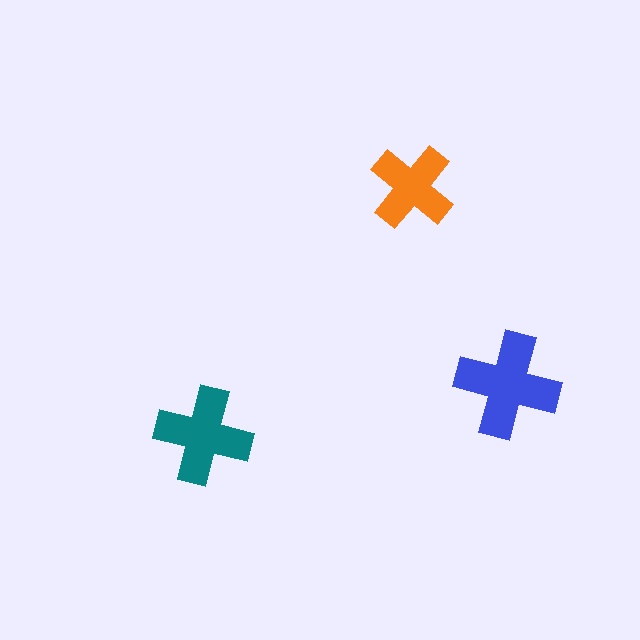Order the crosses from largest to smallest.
the blue one, the teal one, the orange one.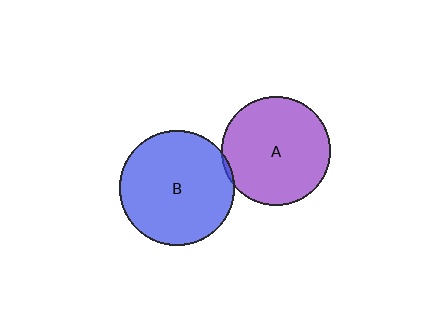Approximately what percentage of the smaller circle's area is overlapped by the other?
Approximately 5%.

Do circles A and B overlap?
Yes.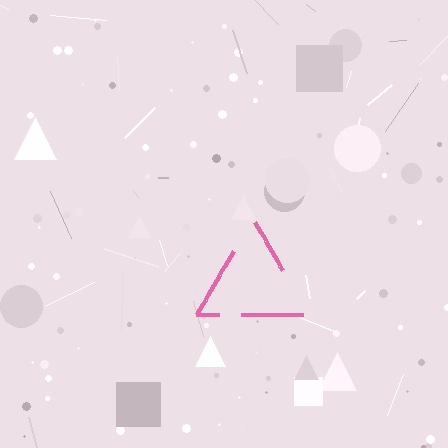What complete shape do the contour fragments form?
The contour fragments form a triangle.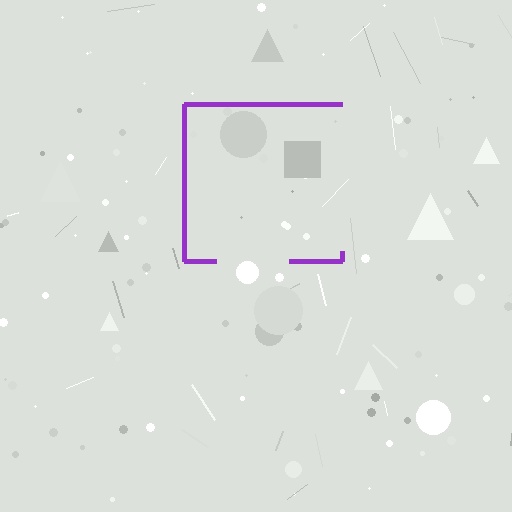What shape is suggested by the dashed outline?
The dashed outline suggests a square.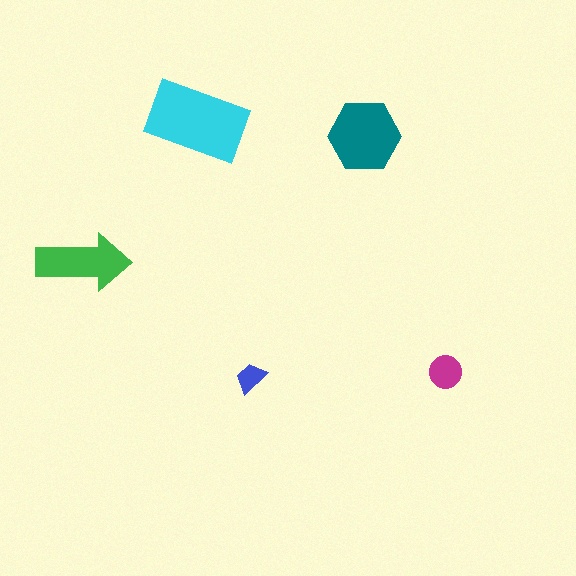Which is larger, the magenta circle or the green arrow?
The green arrow.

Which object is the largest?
The cyan rectangle.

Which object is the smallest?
The blue trapezoid.